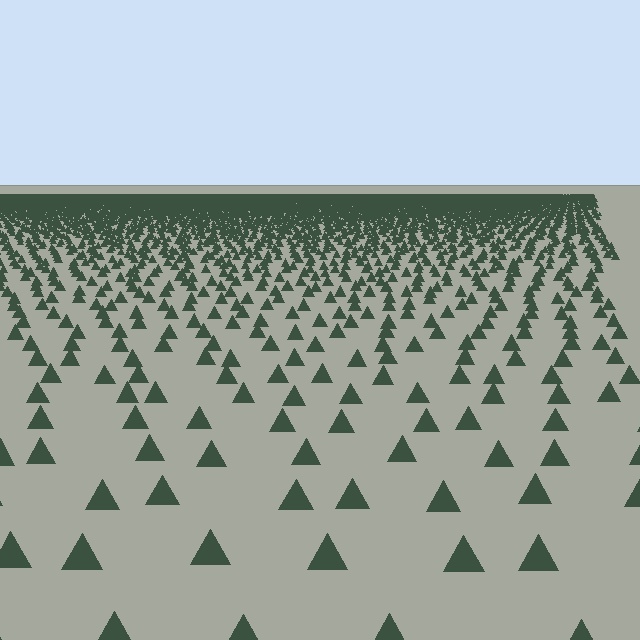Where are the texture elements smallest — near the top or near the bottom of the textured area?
Near the top.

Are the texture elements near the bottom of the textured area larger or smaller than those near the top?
Larger. Near the bottom, elements are closer to the viewer and appear at a bigger on-screen size.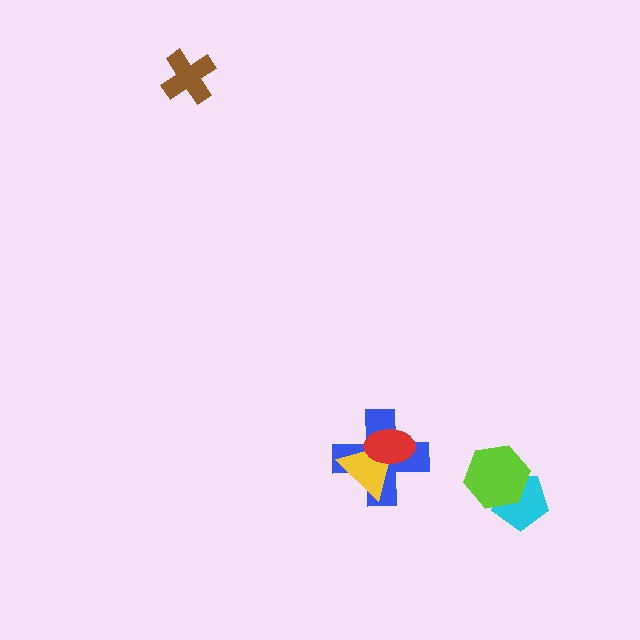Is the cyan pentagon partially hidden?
Yes, it is partially covered by another shape.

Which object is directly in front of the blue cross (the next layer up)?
The yellow triangle is directly in front of the blue cross.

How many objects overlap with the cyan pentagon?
1 object overlaps with the cyan pentagon.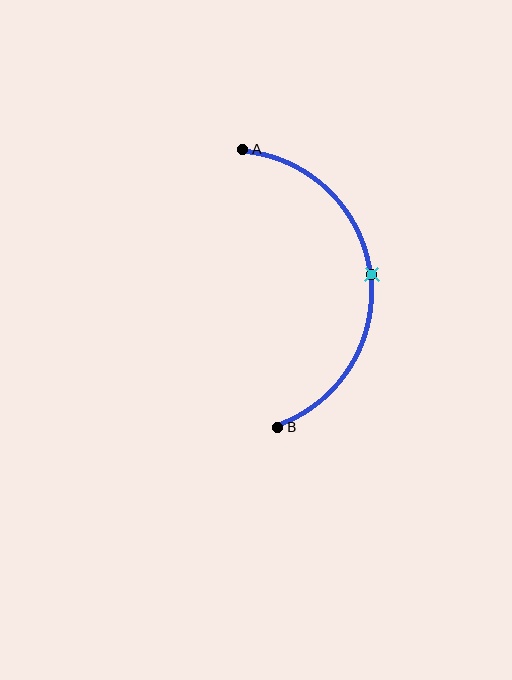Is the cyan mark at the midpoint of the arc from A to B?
Yes. The cyan mark lies on the arc at equal arc-length from both A and B — it is the arc midpoint.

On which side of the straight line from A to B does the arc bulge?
The arc bulges to the right of the straight line connecting A and B.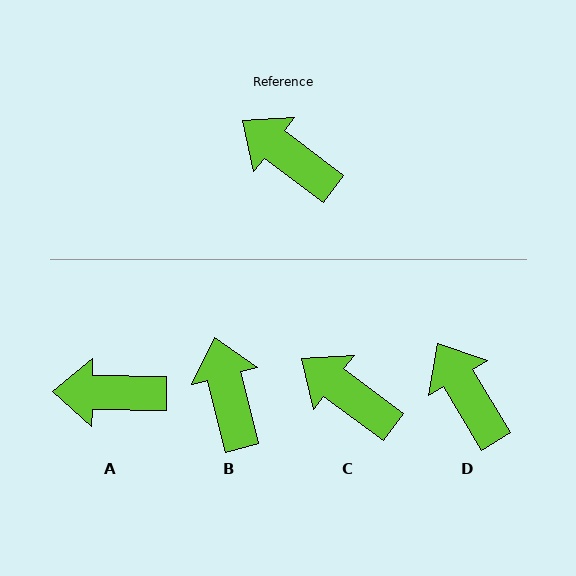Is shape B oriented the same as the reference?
No, it is off by about 39 degrees.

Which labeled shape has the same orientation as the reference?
C.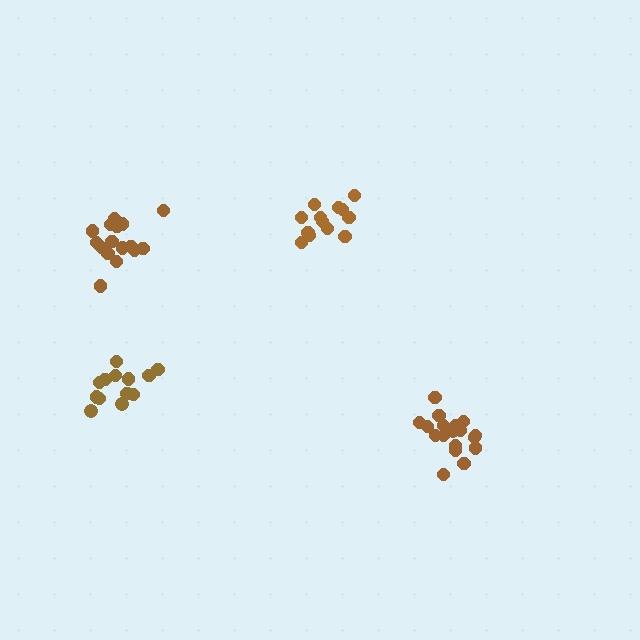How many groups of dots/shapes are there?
There are 4 groups.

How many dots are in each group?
Group 1: 13 dots, Group 2: 19 dots, Group 3: 16 dots, Group 4: 13 dots (61 total).